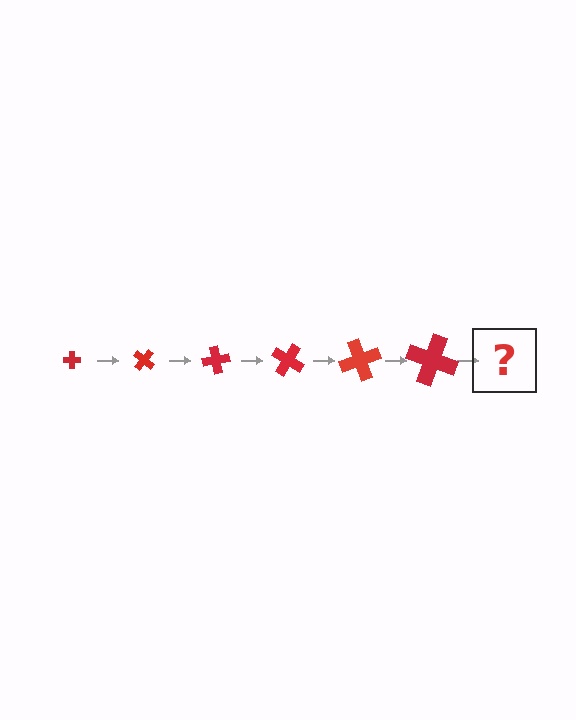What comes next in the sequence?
The next element should be a cross, larger than the previous one and rotated 240 degrees from the start.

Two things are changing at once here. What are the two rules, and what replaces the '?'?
The two rules are that the cross grows larger each step and it rotates 40 degrees each step. The '?' should be a cross, larger than the previous one and rotated 240 degrees from the start.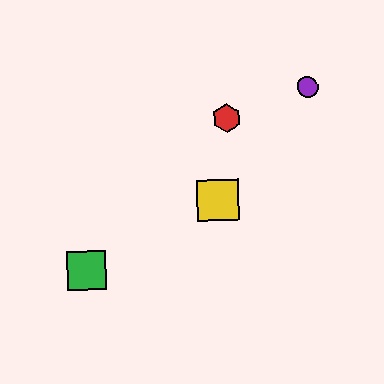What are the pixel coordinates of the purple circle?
The purple circle is at (307, 87).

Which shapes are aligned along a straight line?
The blue hexagon, the yellow square, the purple circle are aligned along a straight line.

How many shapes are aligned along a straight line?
3 shapes (the blue hexagon, the yellow square, the purple circle) are aligned along a straight line.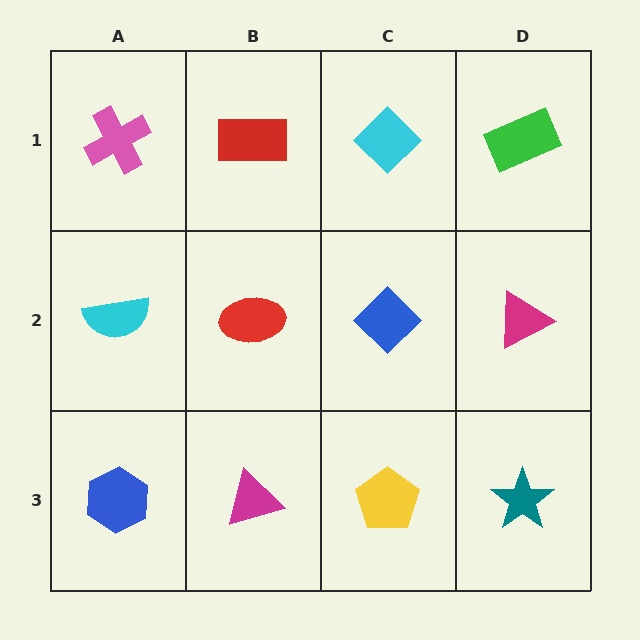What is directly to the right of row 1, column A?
A red rectangle.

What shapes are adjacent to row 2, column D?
A green rectangle (row 1, column D), a teal star (row 3, column D), a blue diamond (row 2, column C).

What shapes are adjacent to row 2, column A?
A pink cross (row 1, column A), a blue hexagon (row 3, column A), a red ellipse (row 2, column B).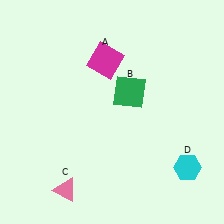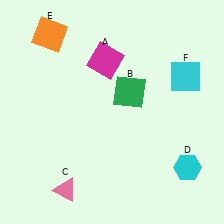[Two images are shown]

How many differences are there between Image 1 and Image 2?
There are 2 differences between the two images.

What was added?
An orange square (E), a cyan square (F) were added in Image 2.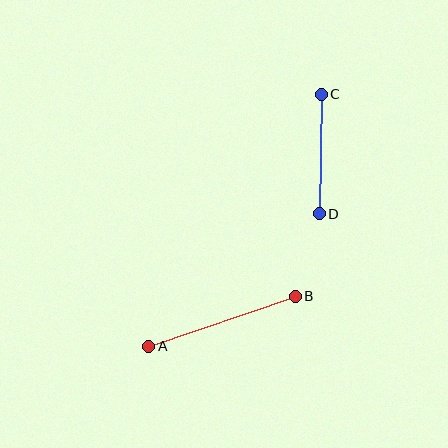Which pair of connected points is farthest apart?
Points A and B are farthest apart.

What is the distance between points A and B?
The distance is approximately 155 pixels.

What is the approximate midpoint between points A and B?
The midpoint is at approximately (222, 321) pixels.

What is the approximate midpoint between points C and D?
The midpoint is at approximately (320, 154) pixels.